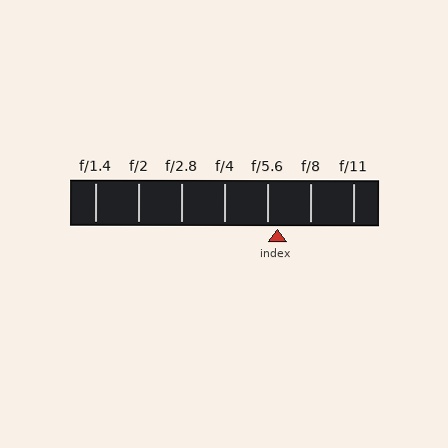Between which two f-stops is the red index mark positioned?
The index mark is between f/5.6 and f/8.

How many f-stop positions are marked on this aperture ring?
There are 7 f-stop positions marked.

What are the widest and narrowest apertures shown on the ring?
The widest aperture shown is f/1.4 and the narrowest is f/11.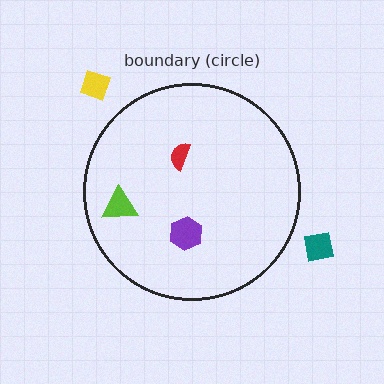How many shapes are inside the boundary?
3 inside, 2 outside.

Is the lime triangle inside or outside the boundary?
Inside.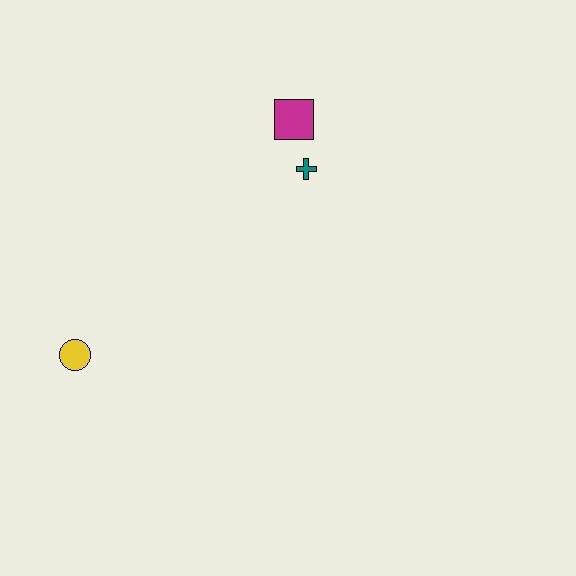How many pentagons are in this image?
There are no pentagons.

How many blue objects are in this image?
There are no blue objects.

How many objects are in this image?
There are 3 objects.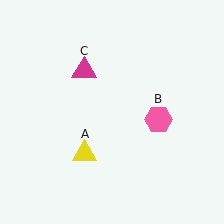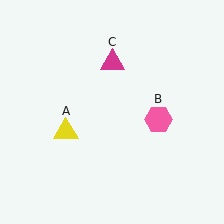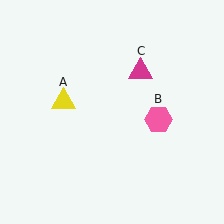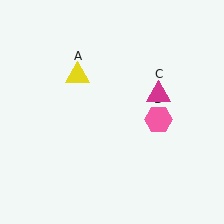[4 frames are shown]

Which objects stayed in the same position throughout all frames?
Pink hexagon (object B) remained stationary.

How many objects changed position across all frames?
2 objects changed position: yellow triangle (object A), magenta triangle (object C).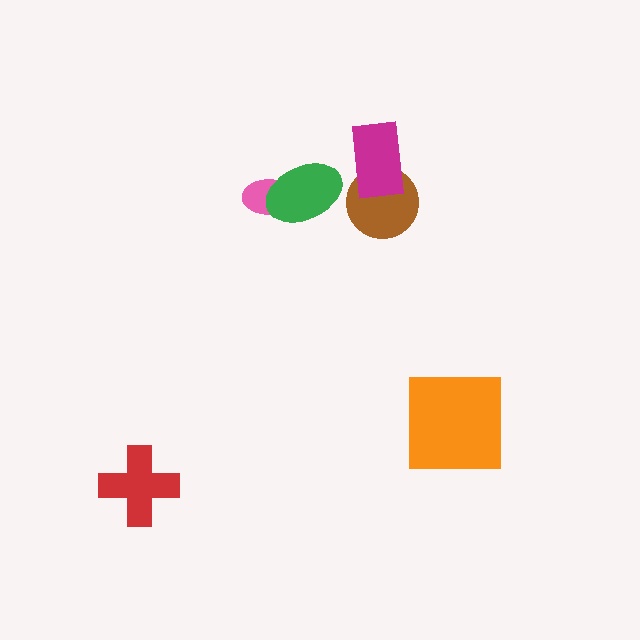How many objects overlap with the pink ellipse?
1 object overlaps with the pink ellipse.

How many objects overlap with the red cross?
0 objects overlap with the red cross.